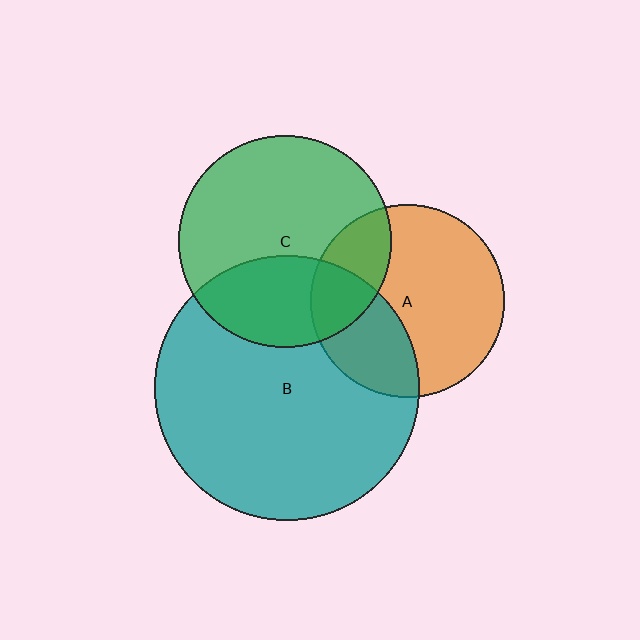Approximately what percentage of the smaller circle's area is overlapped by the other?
Approximately 25%.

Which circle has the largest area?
Circle B (teal).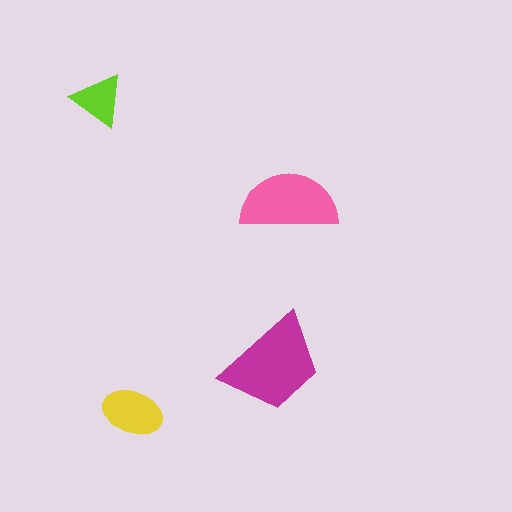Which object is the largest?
The magenta trapezoid.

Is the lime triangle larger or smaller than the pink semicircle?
Smaller.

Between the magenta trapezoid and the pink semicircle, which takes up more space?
The magenta trapezoid.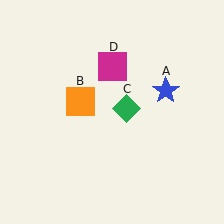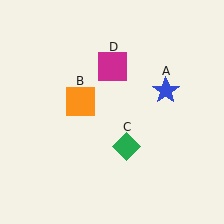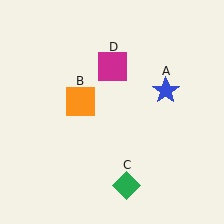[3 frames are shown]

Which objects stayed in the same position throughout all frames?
Blue star (object A) and orange square (object B) and magenta square (object D) remained stationary.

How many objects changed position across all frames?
1 object changed position: green diamond (object C).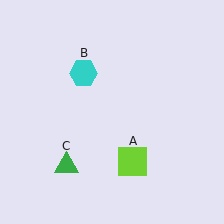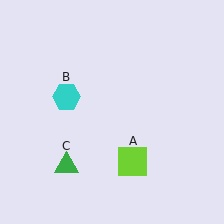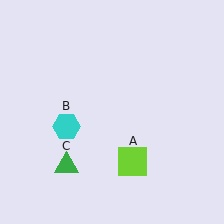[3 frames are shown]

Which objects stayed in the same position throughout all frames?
Lime square (object A) and green triangle (object C) remained stationary.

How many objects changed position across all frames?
1 object changed position: cyan hexagon (object B).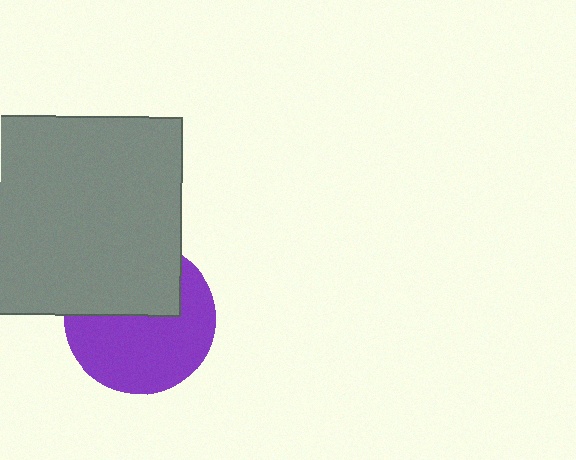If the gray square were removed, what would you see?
You would see the complete purple circle.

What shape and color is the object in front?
The object in front is a gray square.